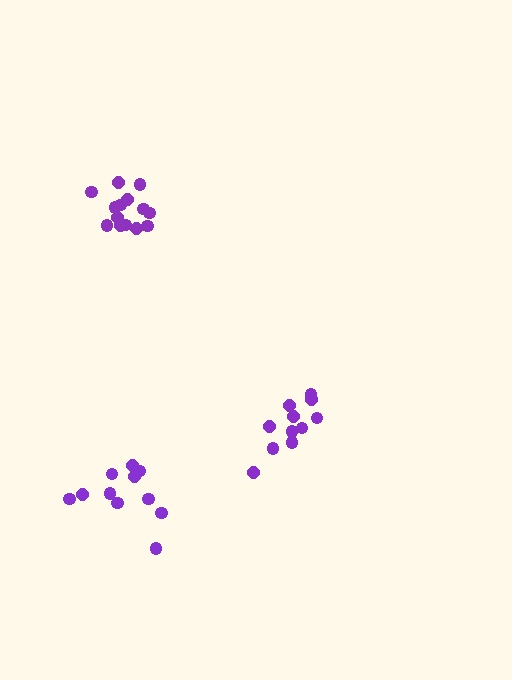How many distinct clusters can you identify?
There are 3 distinct clusters.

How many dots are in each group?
Group 1: 15 dots, Group 2: 11 dots, Group 3: 11 dots (37 total).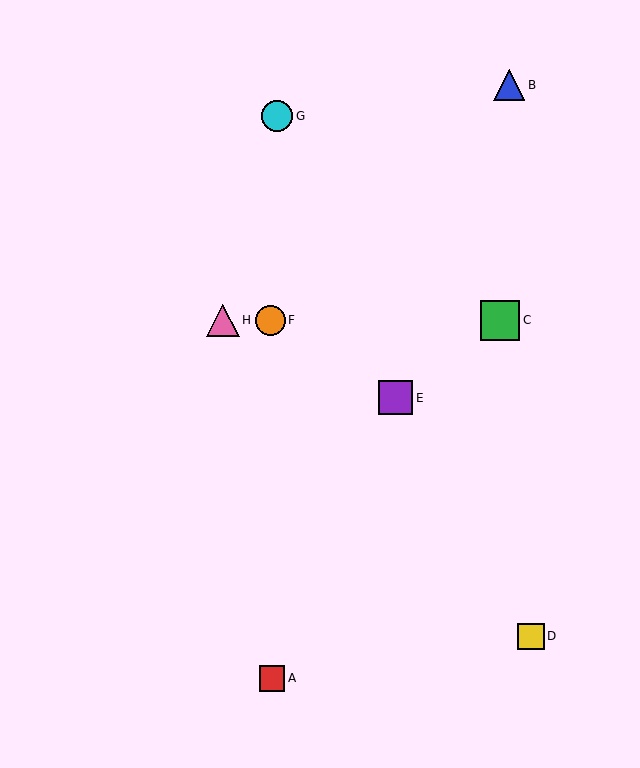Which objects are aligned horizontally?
Objects C, F, H are aligned horizontally.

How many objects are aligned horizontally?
3 objects (C, F, H) are aligned horizontally.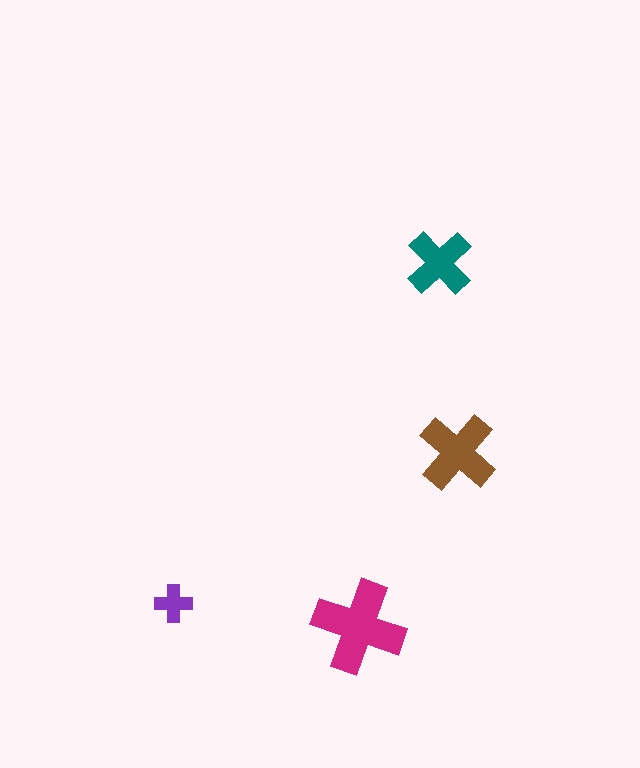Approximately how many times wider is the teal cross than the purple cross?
About 2 times wider.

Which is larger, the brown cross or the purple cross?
The brown one.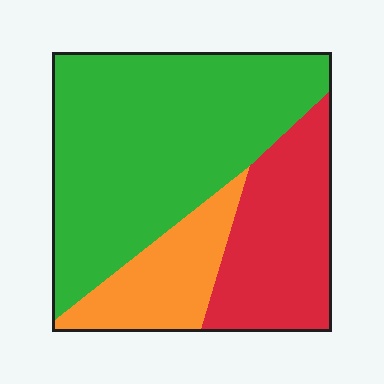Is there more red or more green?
Green.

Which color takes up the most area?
Green, at roughly 55%.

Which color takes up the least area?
Orange, at roughly 15%.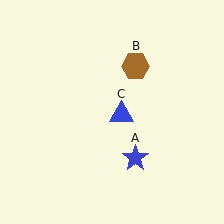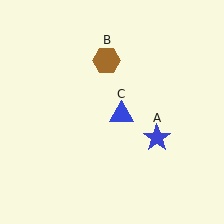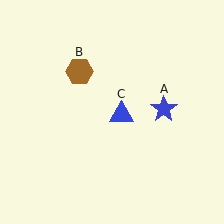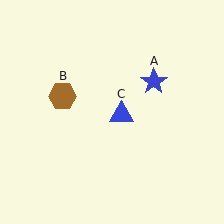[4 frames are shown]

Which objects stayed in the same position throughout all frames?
Blue triangle (object C) remained stationary.